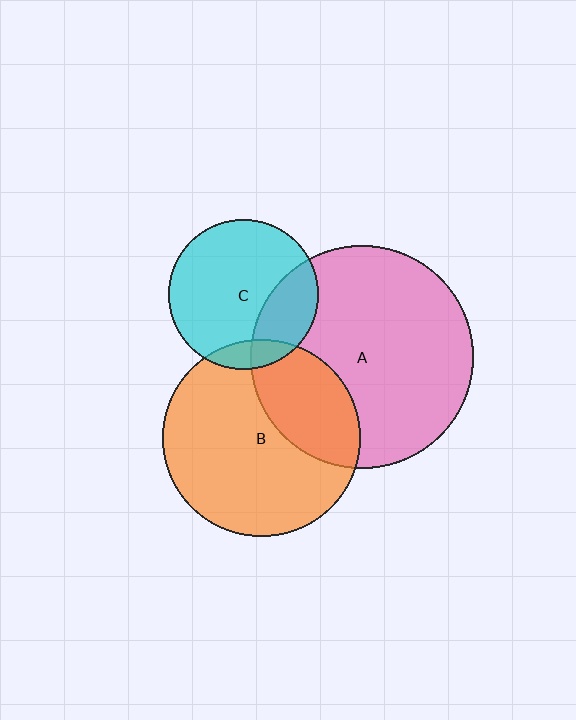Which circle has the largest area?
Circle A (pink).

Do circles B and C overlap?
Yes.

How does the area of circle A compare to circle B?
Approximately 1.3 times.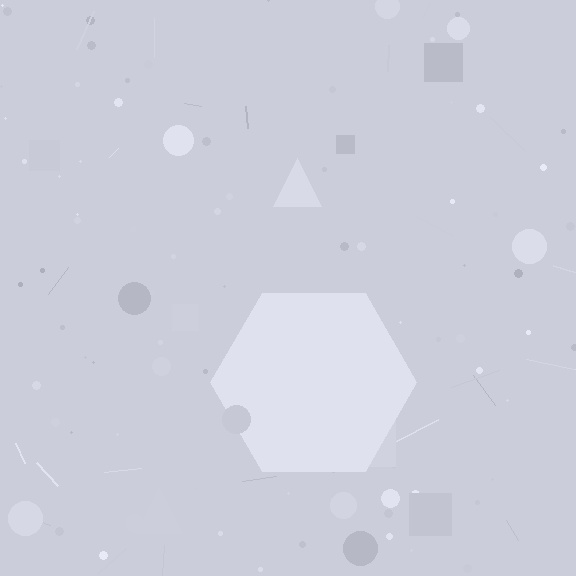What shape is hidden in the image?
A hexagon is hidden in the image.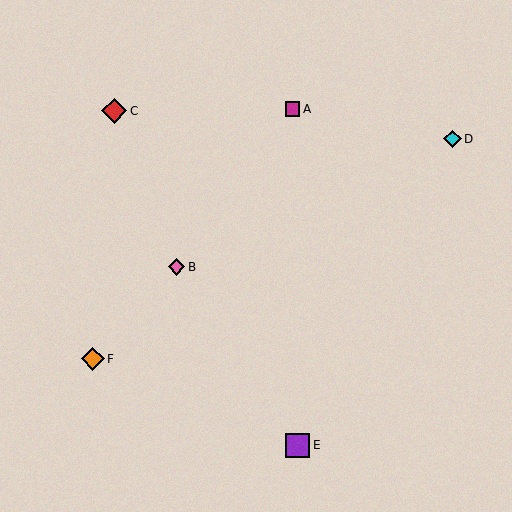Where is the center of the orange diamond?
The center of the orange diamond is at (93, 359).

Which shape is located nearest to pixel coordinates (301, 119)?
The magenta square (labeled A) at (292, 109) is nearest to that location.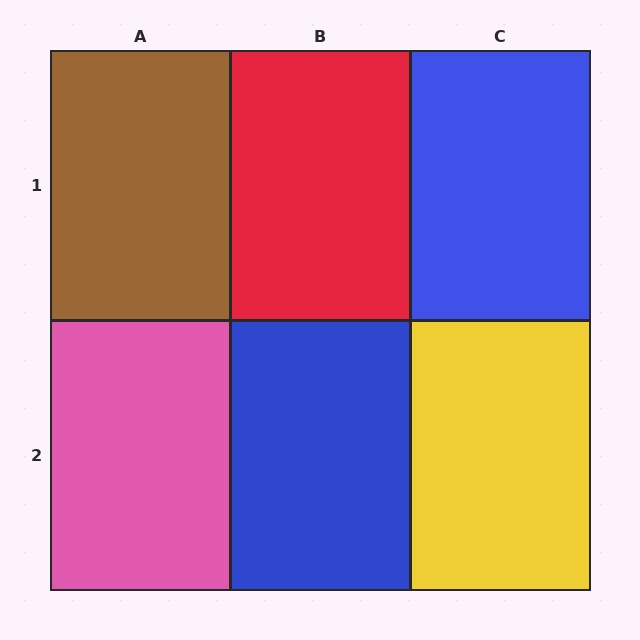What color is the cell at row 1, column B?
Red.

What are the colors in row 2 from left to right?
Pink, blue, yellow.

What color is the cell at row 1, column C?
Blue.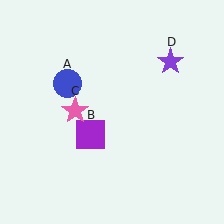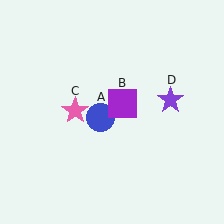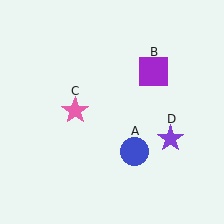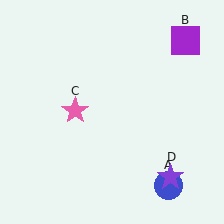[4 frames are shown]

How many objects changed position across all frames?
3 objects changed position: blue circle (object A), purple square (object B), purple star (object D).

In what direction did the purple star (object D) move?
The purple star (object D) moved down.